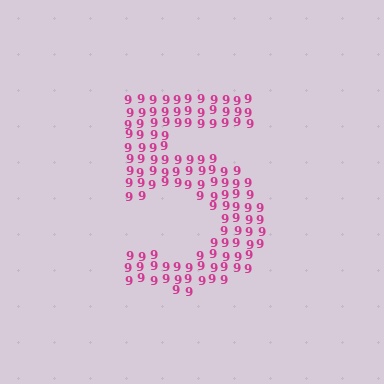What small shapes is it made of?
It is made of small digit 9's.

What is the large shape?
The large shape is the digit 5.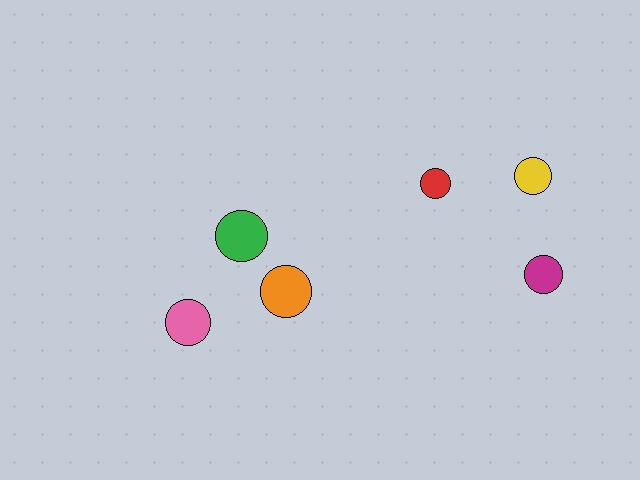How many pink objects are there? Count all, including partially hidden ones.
There is 1 pink object.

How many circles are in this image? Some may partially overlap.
There are 6 circles.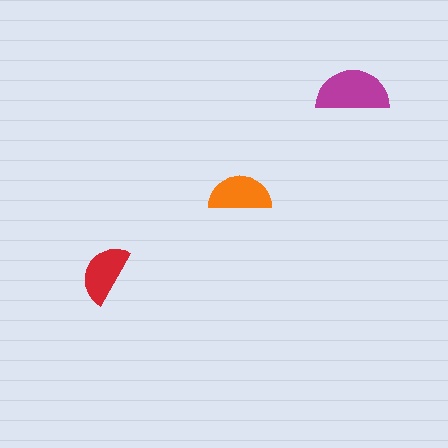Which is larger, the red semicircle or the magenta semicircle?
The magenta one.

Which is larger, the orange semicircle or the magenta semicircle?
The magenta one.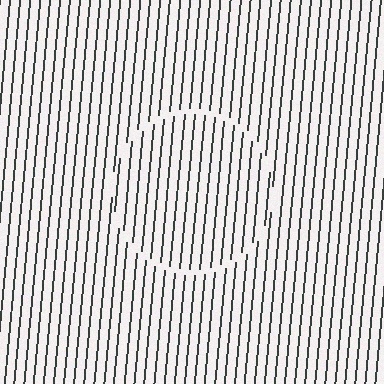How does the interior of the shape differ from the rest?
The interior of the shape contains the same grating, shifted by half a period — the contour is defined by the phase discontinuity where line-ends from the inner and outer gratings abut.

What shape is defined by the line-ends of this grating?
An illusory circle. The interior of the shape contains the same grating, shifted by half a period — the contour is defined by the phase discontinuity where line-ends from the inner and outer gratings abut.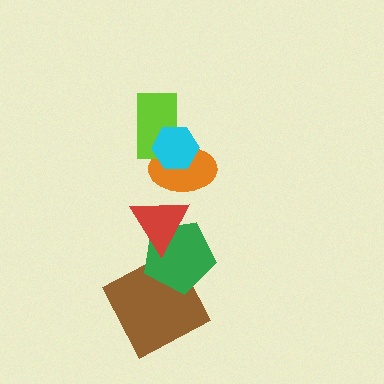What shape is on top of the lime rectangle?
The cyan hexagon is on top of the lime rectangle.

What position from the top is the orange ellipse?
The orange ellipse is 3rd from the top.